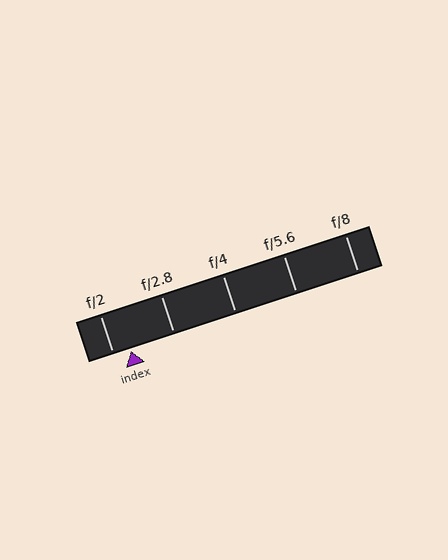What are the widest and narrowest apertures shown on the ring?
The widest aperture shown is f/2 and the narrowest is f/8.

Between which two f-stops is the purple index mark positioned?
The index mark is between f/2 and f/2.8.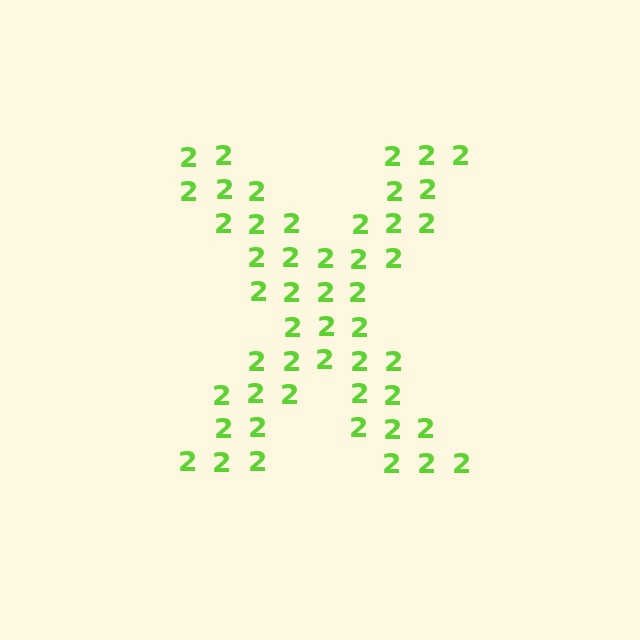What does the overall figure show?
The overall figure shows the letter X.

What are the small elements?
The small elements are digit 2's.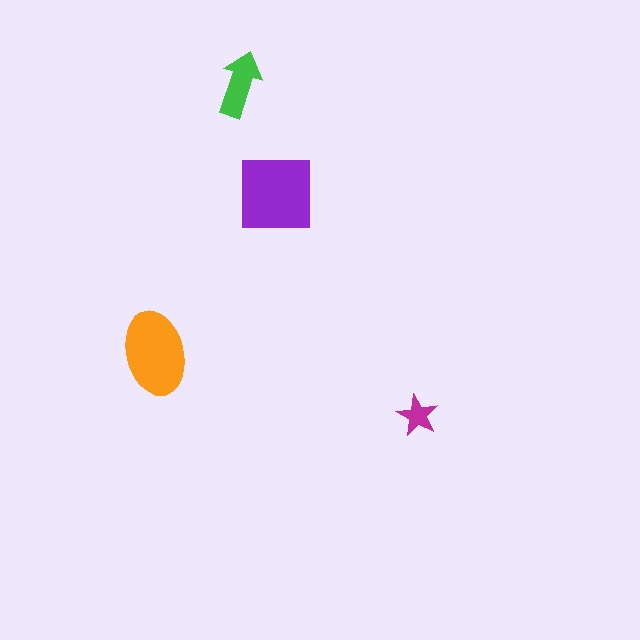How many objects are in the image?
There are 4 objects in the image.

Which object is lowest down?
The magenta star is bottommost.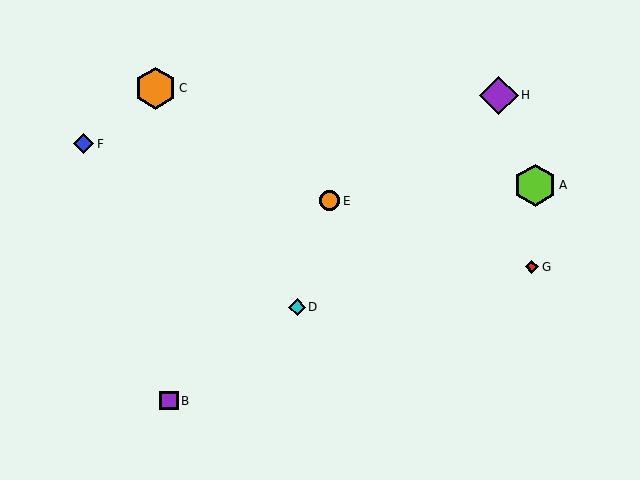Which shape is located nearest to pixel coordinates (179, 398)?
The purple square (labeled B) at (169, 401) is nearest to that location.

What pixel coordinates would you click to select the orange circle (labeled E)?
Click at (330, 201) to select the orange circle E.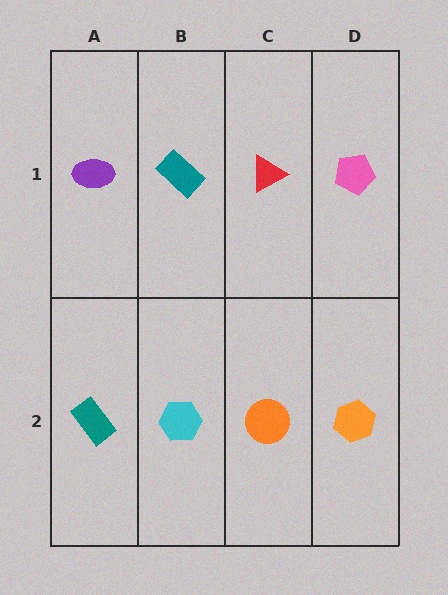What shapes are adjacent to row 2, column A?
A purple ellipse (row 1, column A), a cyan hexagon (row 2, column B).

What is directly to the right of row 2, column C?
An orange hexagon.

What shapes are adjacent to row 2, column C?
A red triangle (row 1, column C), a cyan hexagon (row 2, column B), an orange hexagon (row 2, column D).